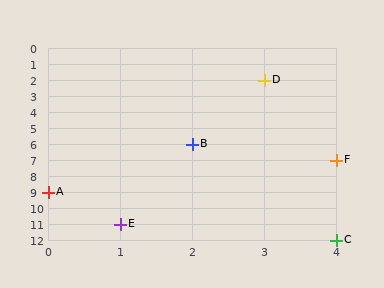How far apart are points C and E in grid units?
Points C and E are 3 columns and 1 row apart (about 3.2 grid units diagonally).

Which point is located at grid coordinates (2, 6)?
Point B is at (2, 6).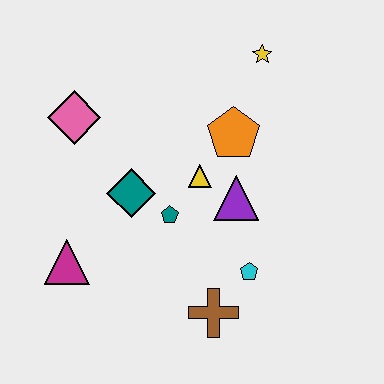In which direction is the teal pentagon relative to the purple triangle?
The teal pentagon is to the left of the purple triangle.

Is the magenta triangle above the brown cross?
Yes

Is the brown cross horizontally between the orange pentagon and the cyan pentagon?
No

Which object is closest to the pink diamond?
The teal diamond is closest to the pink diamond.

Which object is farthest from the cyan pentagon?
The pink diamond is farthest from the cyan pentagon.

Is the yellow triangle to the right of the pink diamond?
Yes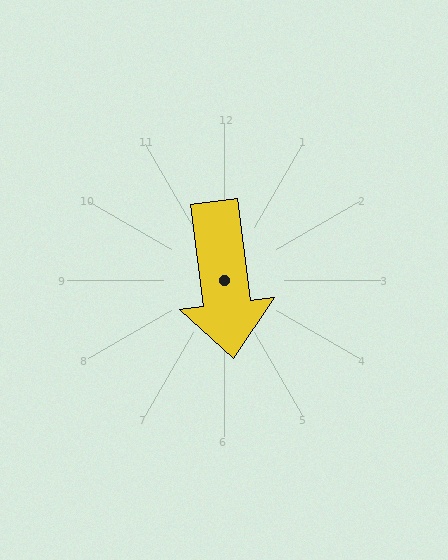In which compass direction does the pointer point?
South.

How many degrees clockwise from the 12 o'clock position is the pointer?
Approximately 173 degrees.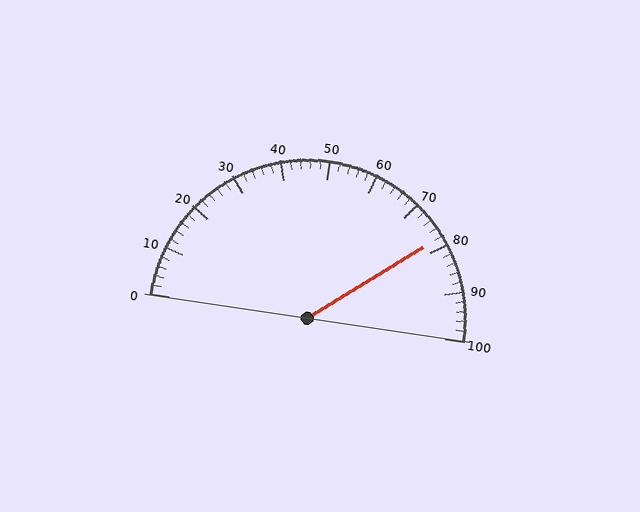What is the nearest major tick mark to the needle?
The nearest major tick mark is 80.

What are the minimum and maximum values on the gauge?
The gauge ranges from 0 to 100.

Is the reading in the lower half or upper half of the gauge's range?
The reading is in the upper half of the range (0 to 100).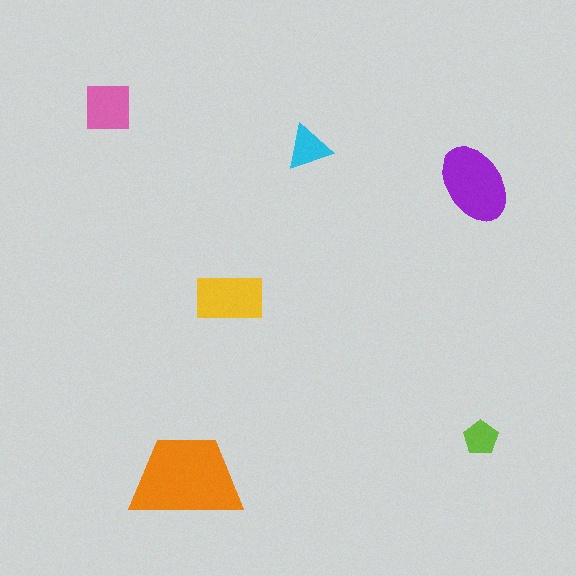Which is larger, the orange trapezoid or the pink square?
The orange trapezoid.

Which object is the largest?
The orange trapezoid.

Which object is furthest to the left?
The pink square is leftmost.